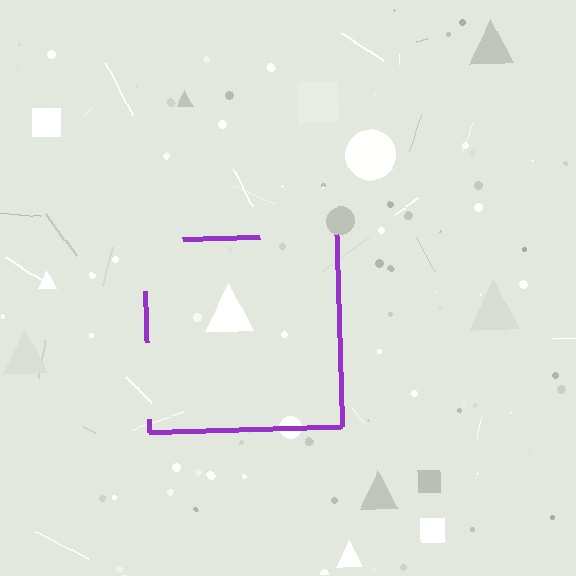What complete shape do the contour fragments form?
The contour fragments form a square.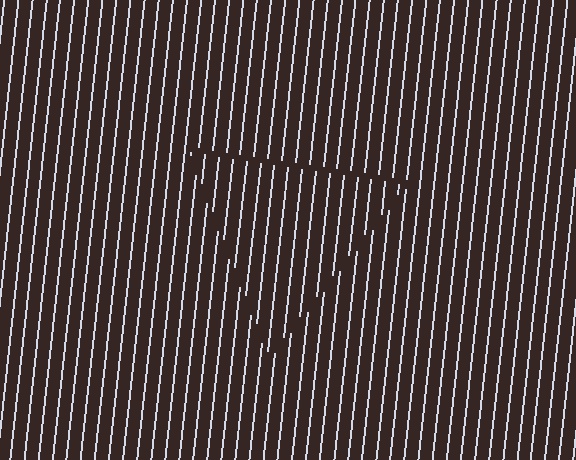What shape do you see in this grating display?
An illusory triangle. The interior of the shape contains the same grating, shifted by half a period — the contour is defined by the phase discontinuity where line-ends from the inner and outer gratings abut.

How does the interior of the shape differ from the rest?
The interior of the shape contains the same grating, shifted by half a period — the contour is defined by the phase discontinuity where line-ends from the inner and outer gratings abut.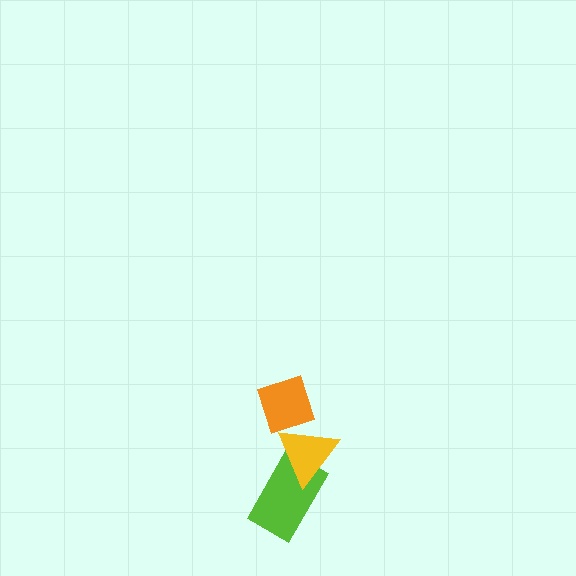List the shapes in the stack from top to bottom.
From top to bottom: the orange diamond, the yellow triangle, the lime rectangle.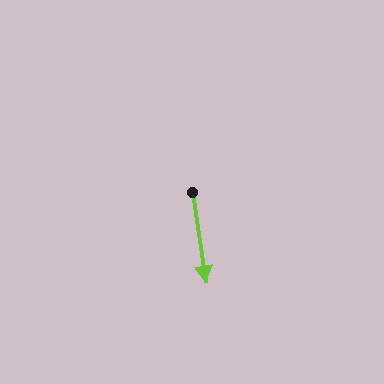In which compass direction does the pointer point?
South.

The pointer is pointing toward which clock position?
Roughly 6 o'clock.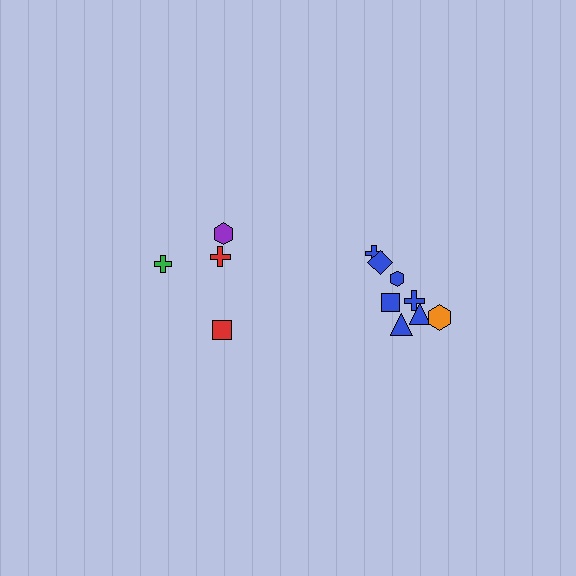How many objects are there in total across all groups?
There are 12 objects.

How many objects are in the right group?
There are 8 objects.